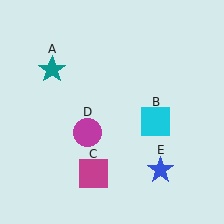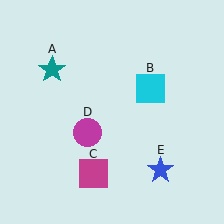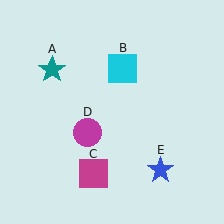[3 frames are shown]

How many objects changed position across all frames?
1 object changed position: cyan square (object B).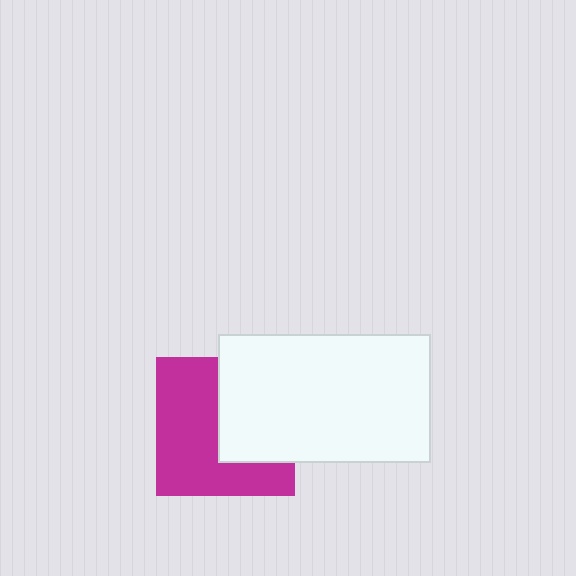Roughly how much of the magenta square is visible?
About half of it is visible (roughly 57%).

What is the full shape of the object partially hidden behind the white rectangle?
The partially hidden object is a magenta square.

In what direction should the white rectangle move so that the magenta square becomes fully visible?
The white rectangle should move right. That is the shortest direction to clear the overlap and leave the magenta square fully visible.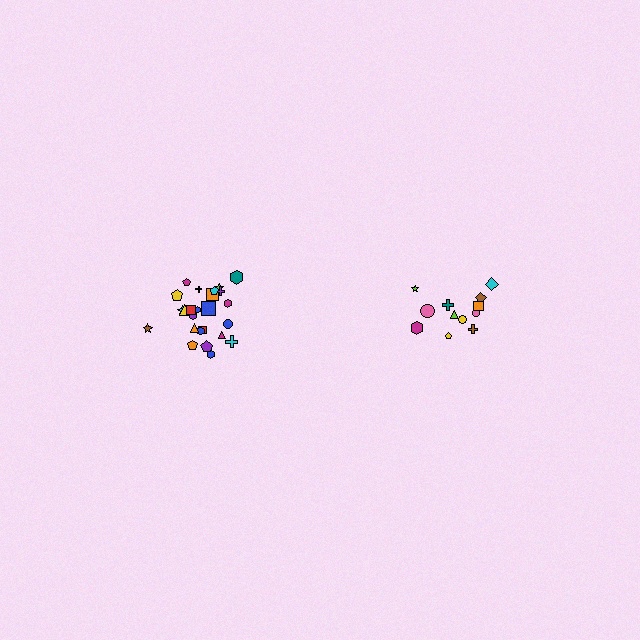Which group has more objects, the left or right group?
The left group.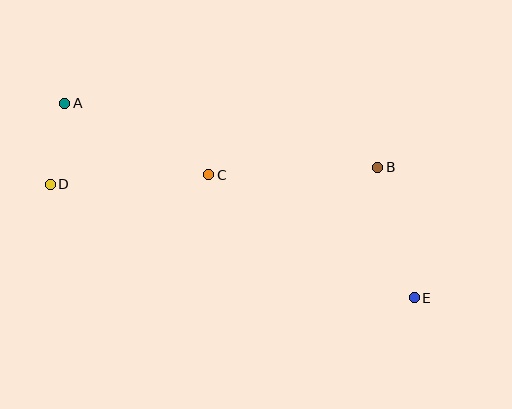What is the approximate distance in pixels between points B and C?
The distance between B and C is approximately 169 pixels.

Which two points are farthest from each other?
Points A and E are farthest from each other.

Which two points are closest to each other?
Points A and D are closest to each other.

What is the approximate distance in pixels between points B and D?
The distance between B and D is approximately 328 pixels.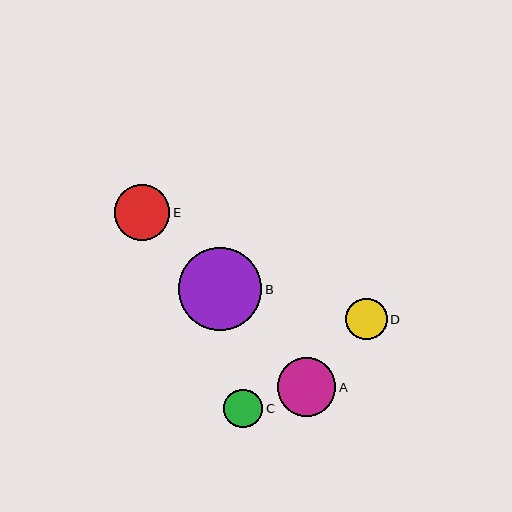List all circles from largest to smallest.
From largest to smallest: B, A, E, D, C.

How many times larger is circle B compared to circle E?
Circle B is approximately 1.5 times the size of circle E.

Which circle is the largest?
Circle B is the largest with a size of approximately 83 pixels.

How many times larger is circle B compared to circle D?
Circle B is approximately 2.0 times the size of circle D.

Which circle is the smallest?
Circle C is the smallest with a size of approximately 39 pixels.